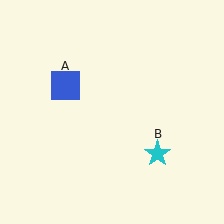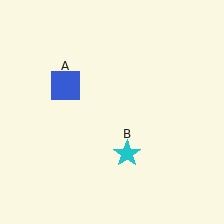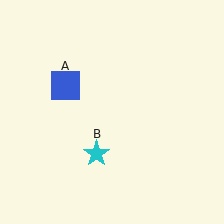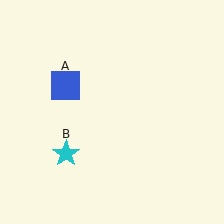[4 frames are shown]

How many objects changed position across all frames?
1 object changed position: cyan star (object B).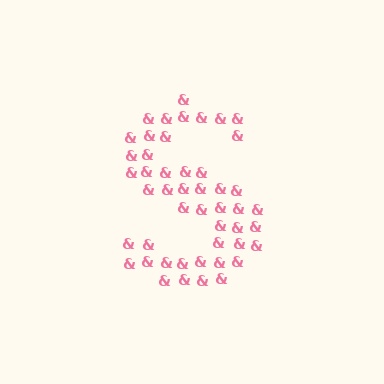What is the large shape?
The large shape is the letter S.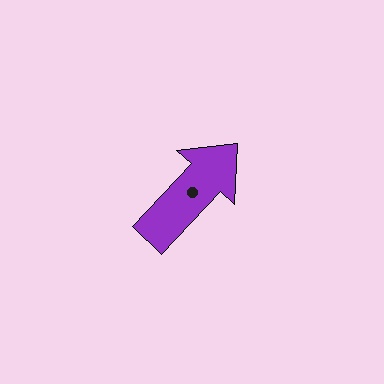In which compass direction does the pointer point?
Northeast.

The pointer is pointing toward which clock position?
Roughly 1 o'clock.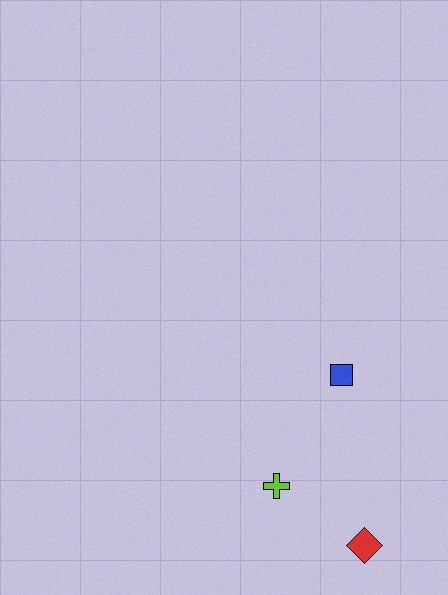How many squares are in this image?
There is 1 square.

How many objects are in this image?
There are 3 objects.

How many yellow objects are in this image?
There are no yellow objects.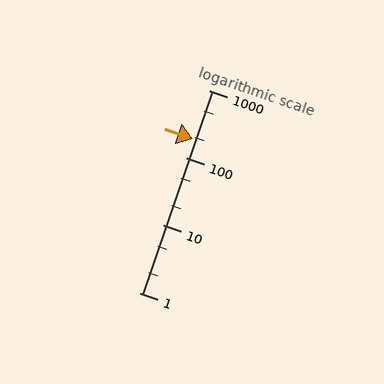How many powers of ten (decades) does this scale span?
The scale spans 3 decades, from 1 to 1000.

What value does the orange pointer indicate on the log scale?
The pointer indicates approximately 190.